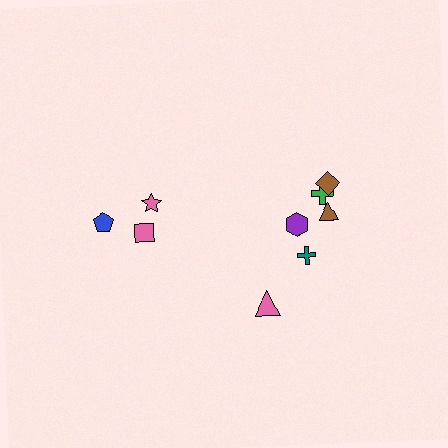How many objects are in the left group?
There are 3 objects.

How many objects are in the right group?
There are 6 objects.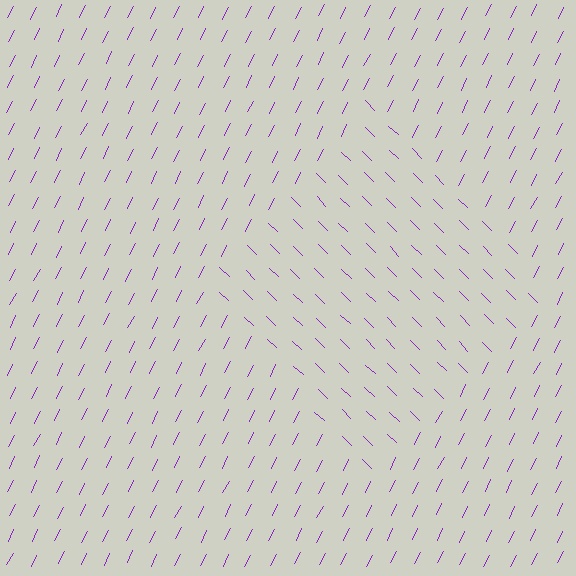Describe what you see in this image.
The image is filled with small purple line segments. A diamond region in the image has lines oriented differently from the surrounding lines, creating a visible texture boundary.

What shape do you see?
I see a diamond.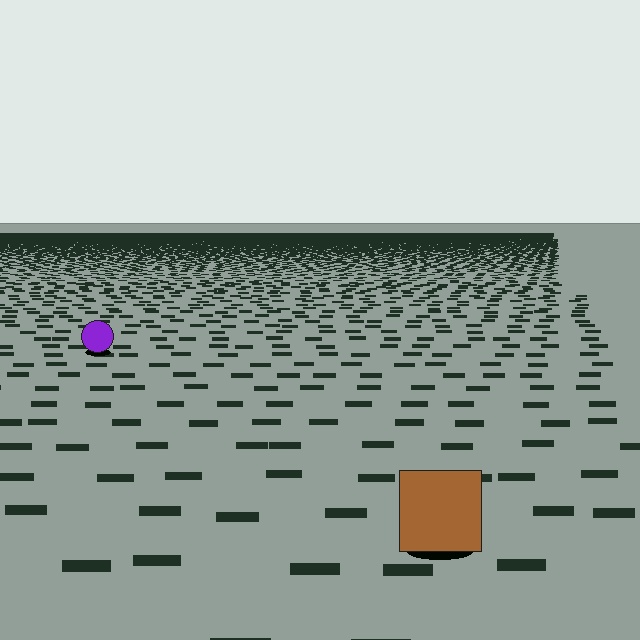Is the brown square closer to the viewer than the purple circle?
Yes. The brown square is closer — you can tell from the texture gradient: the ground texture is coarser near it.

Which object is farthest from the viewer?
The purple circle is farthest from the viewer. It appears smaller and the ground texture around it is denser.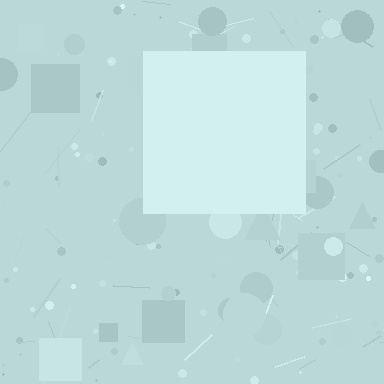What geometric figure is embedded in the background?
A square is embedded in the background.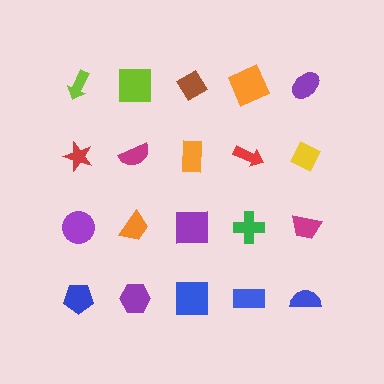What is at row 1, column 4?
An orange square.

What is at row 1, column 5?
A purple ellipse.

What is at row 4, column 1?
A blue pentagon.